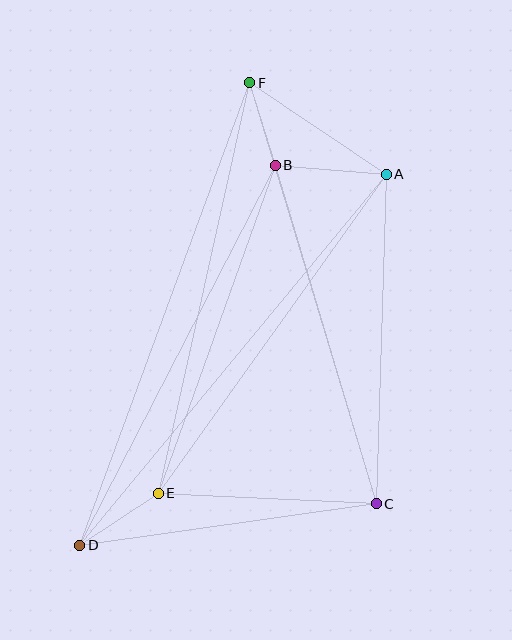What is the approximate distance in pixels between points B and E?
The distance between B and E is approximately 349 pixels.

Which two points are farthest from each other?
Points D and F are farthest from each other.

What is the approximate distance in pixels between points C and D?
The distance between C and D is approximately 299 pixels.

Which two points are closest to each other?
Points B and F are closest to each other.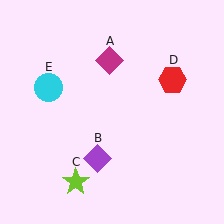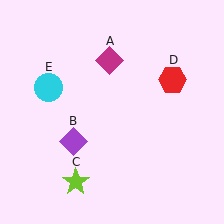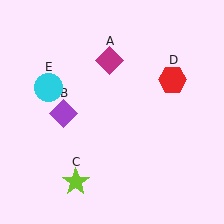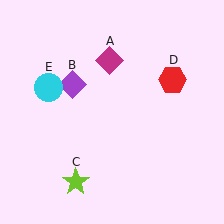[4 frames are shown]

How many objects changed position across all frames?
1 object changed position: purple diamond (object B).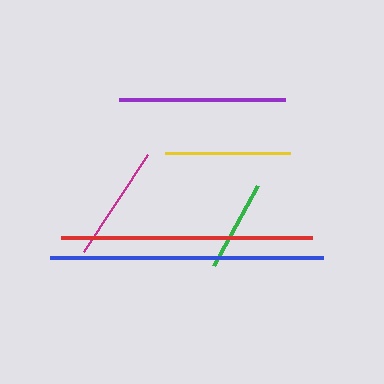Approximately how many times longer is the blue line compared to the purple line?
The blue line is approximately 1.6 times the length of the purple line.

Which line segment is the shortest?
The green line is the shortest at approximately 91 pixels.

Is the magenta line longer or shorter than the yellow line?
The yellow line is longer than the magenta line.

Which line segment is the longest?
The blue line is the longest at approximately 273 pixels.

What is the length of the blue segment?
The blue segment is approximately 273 pixels long.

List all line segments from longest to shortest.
From longest to shortest: blue, red, purple, yellow, magenta, green.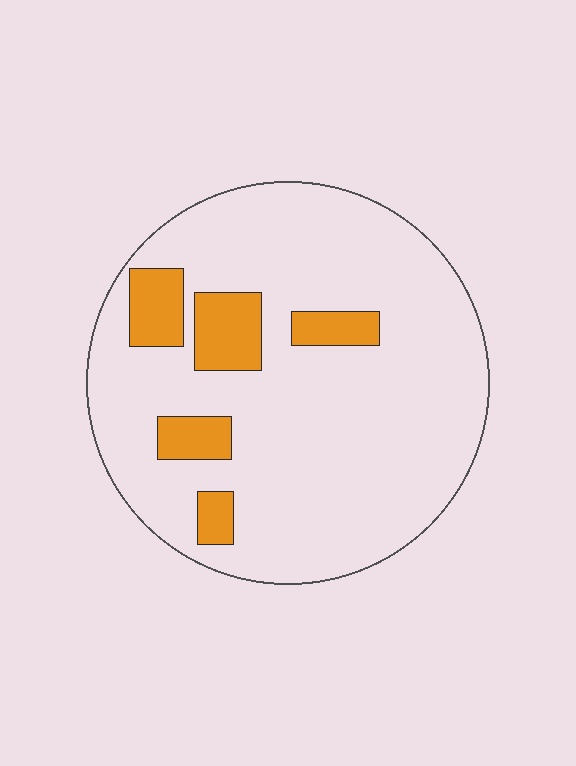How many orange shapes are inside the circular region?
5.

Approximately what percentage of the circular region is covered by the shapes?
Approximately 15%.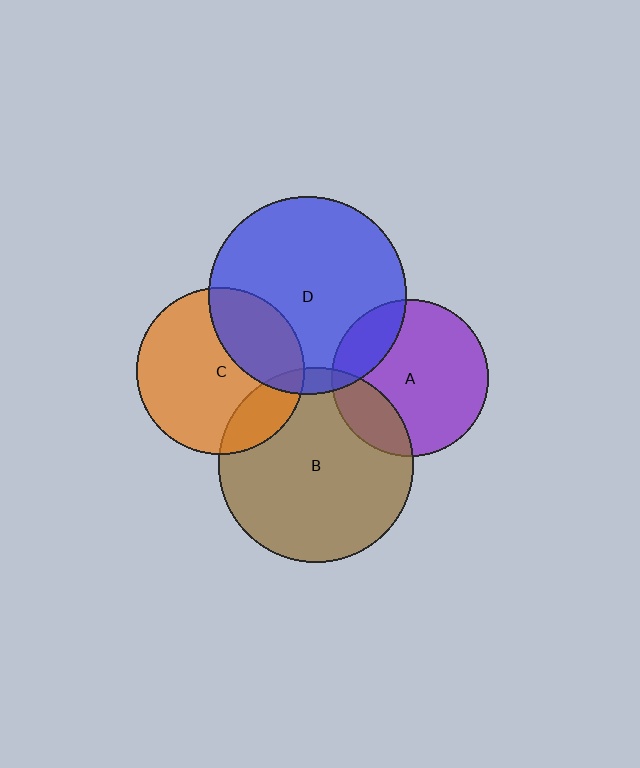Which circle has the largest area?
Circle D (blue).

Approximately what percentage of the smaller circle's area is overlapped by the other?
Approximately 20%.